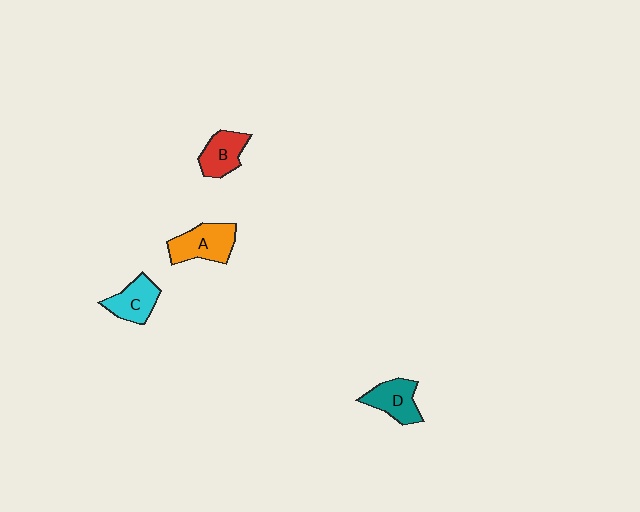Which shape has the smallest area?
Shape B (red).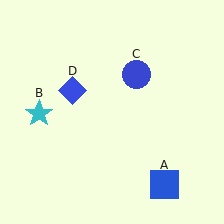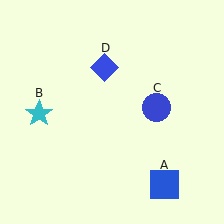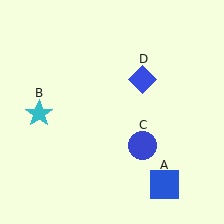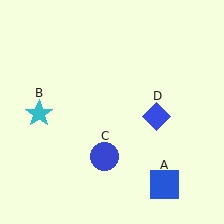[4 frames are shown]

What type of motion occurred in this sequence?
The blue circle (object C), blue diamond (object D) rotated clockwise around the center of the scene.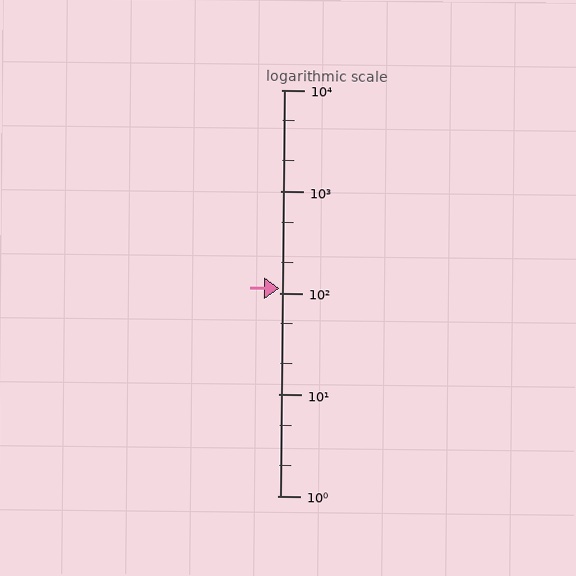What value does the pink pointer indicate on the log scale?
The pointer indicates approximately 110.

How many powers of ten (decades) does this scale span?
The scale spans 4 decades, from 1 to 10000.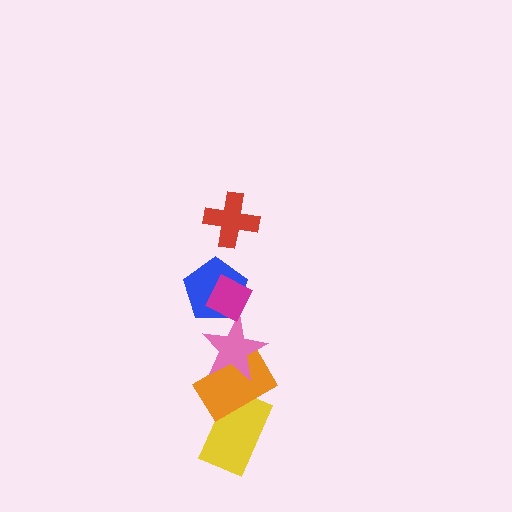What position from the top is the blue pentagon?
The blue pentagon is 3rd from the top.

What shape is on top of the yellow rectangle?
The orange rectangle is on top of the yellow rectangle.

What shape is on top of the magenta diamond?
The red cross is on top of the magenta diamond.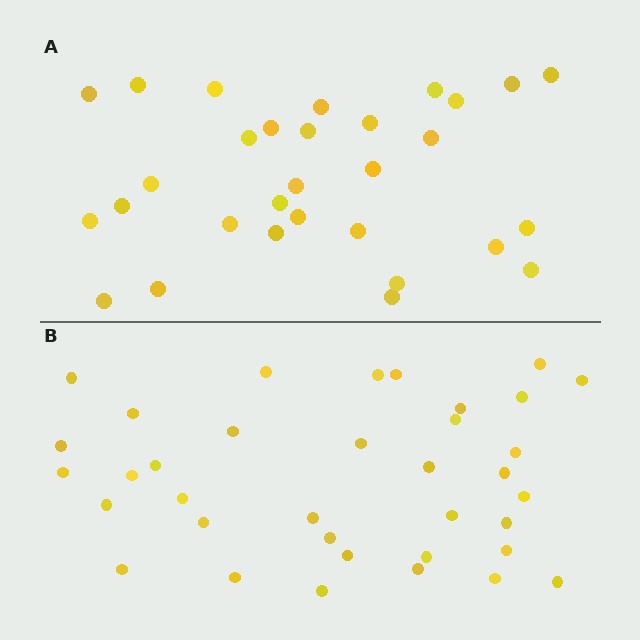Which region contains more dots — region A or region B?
Region B (the bottom region) has more dots.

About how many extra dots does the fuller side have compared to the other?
Region B has about 6 more dots than region A.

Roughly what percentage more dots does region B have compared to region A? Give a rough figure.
About 20% more.